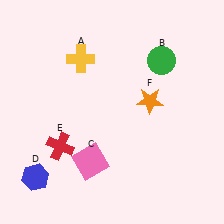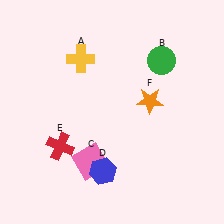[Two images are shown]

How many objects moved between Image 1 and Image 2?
1 object moved between the two images.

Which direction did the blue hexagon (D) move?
The blue hexagon (D) moved right.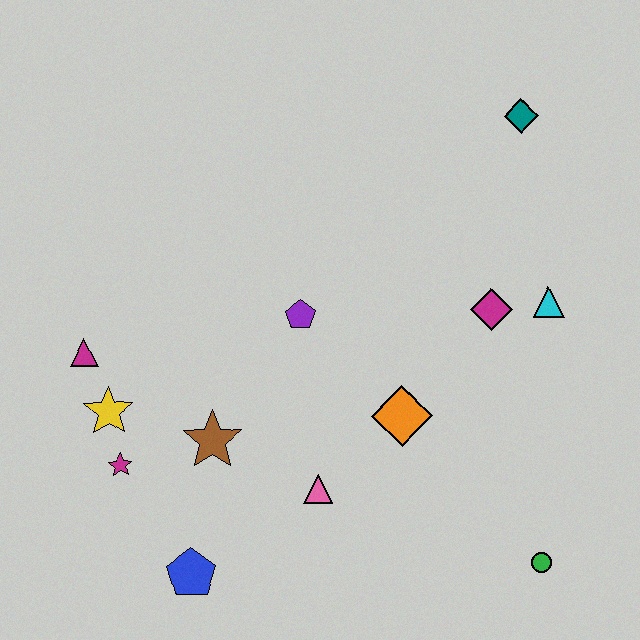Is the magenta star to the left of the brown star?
Yes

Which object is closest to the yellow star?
The magenta star is closest to the yellow star.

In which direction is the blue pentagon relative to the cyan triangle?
The blue pentagon is to the left of the cyan triangle.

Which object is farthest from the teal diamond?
The blue pentagon is farthest from the teal diamond.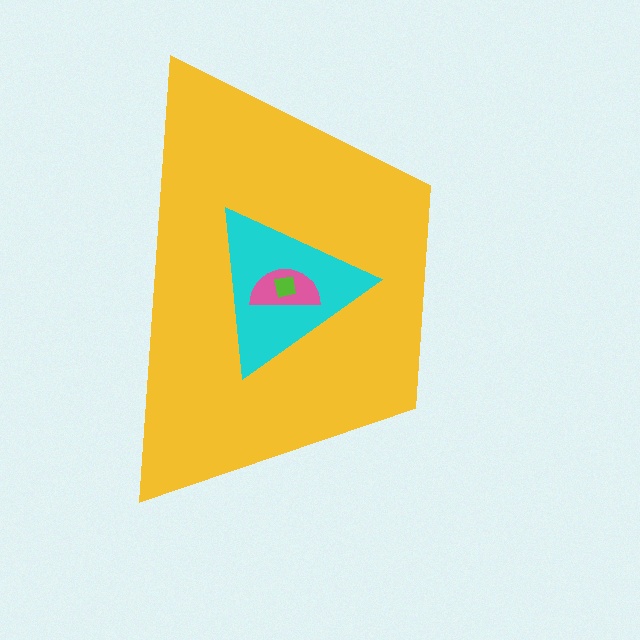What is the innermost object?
The lime square.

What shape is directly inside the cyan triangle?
The pink semicircle.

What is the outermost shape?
The yellow trapezoid.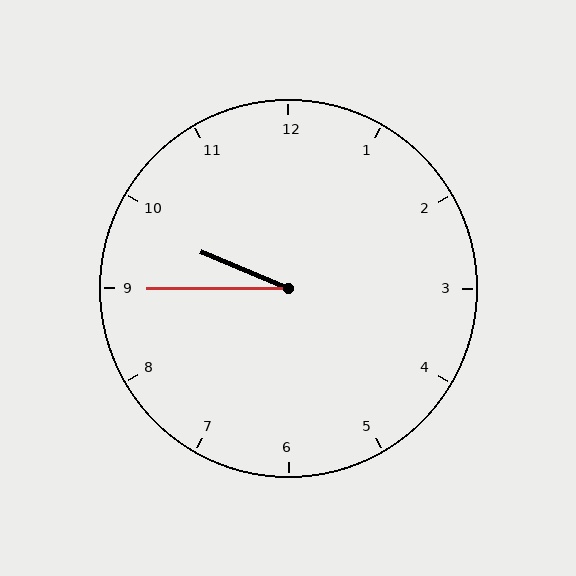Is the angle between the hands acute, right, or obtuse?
It is acute.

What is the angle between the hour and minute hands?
Approximately 22 degrees.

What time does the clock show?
9:45.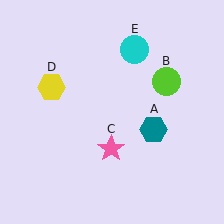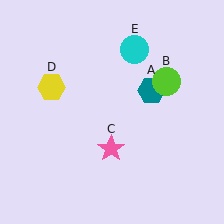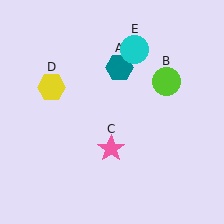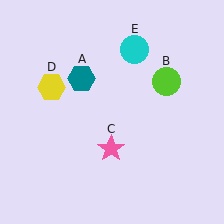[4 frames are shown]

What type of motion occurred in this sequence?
The teal hexagon (object A) rotated counterclockwise around the center of the scene.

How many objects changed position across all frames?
1 object changed position: teal hexagon (object A).